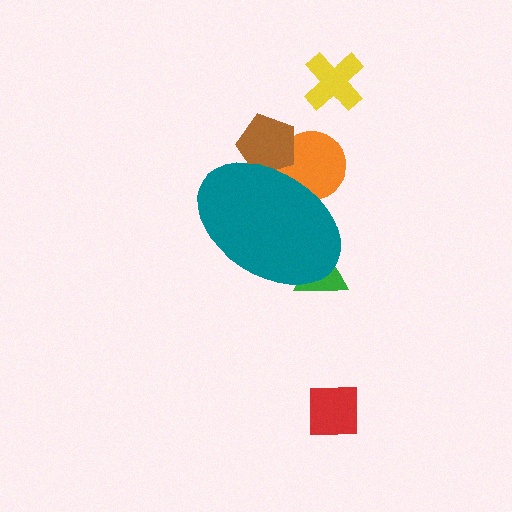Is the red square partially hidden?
No, the red square is fully visible.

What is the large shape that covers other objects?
A teal ellipse.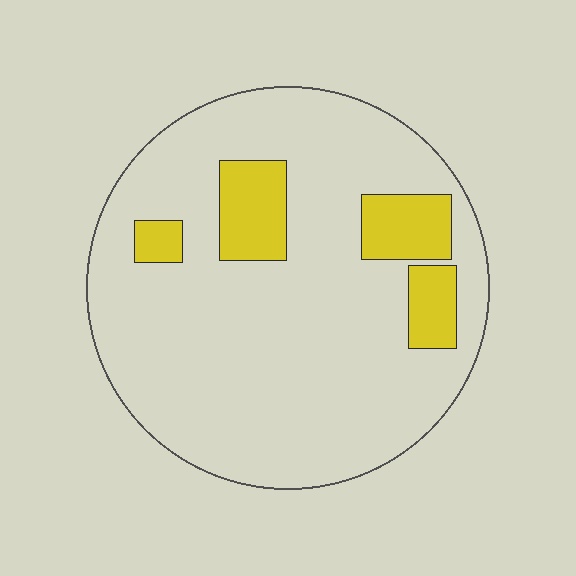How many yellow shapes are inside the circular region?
4.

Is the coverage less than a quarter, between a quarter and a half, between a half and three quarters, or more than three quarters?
Less than a quarter.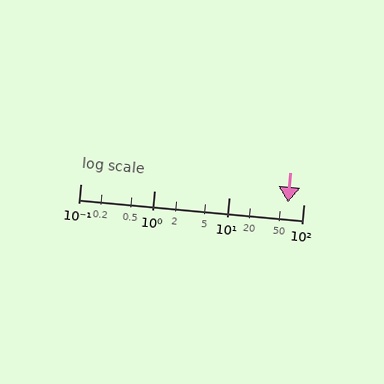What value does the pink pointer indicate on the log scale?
The pointer indicates approximately 62.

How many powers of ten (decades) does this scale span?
The scale spans 3 decades, from 0.1 to 100.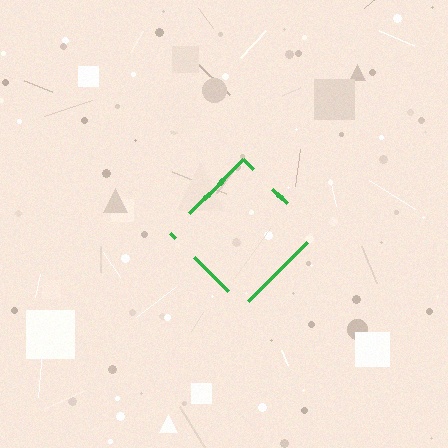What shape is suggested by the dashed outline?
The dashed outline suggests a diamond.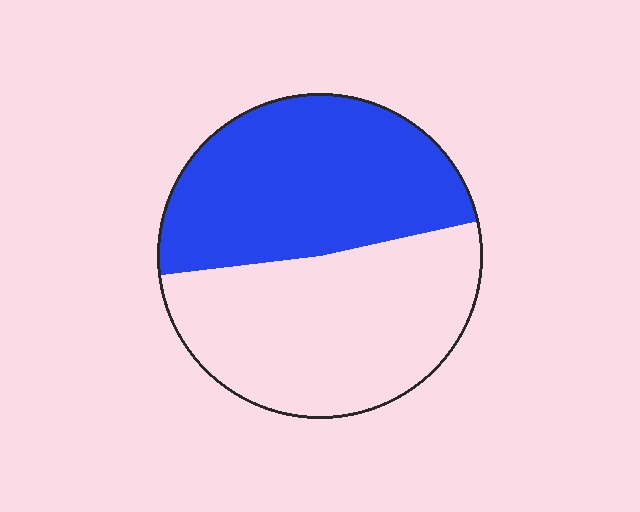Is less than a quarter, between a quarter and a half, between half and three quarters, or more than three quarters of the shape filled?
Between a quarter and a half.